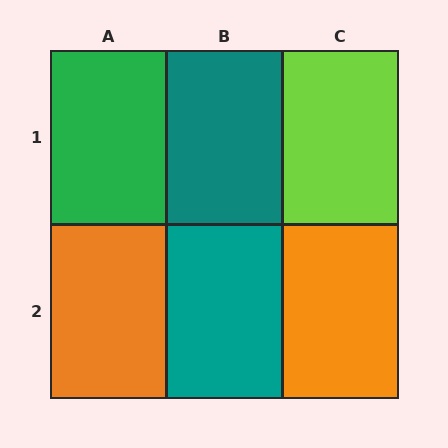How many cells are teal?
2 cells are teal.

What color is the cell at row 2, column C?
Orange.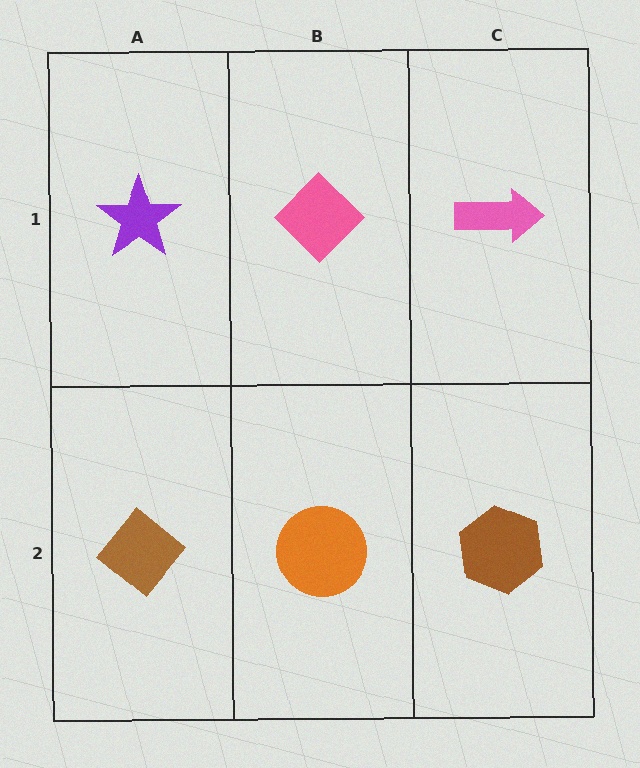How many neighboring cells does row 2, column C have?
2.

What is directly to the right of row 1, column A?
A pink diamond.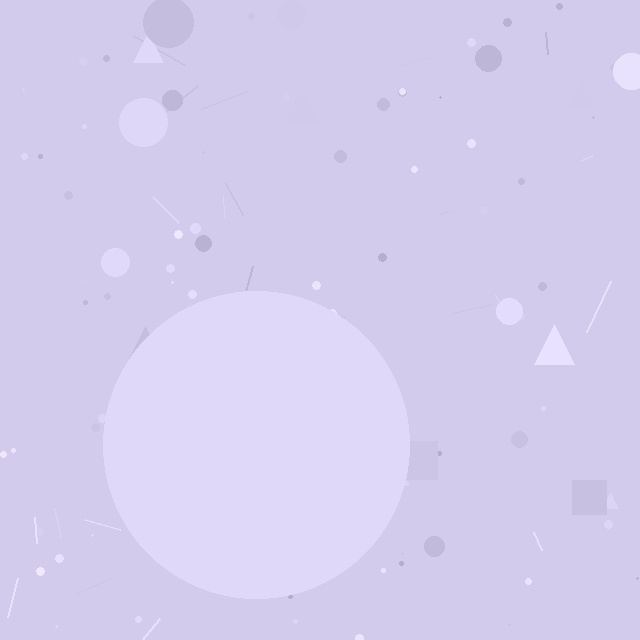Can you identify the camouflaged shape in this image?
The camouflaged shape is a circle.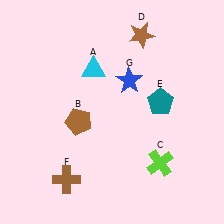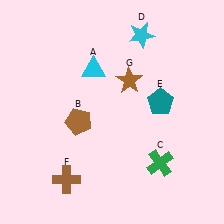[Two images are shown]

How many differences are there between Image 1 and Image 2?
There are 3 differences between the two images.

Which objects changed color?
C changed from lime to green. D changed from brown to cyan. G changed from blue to brown.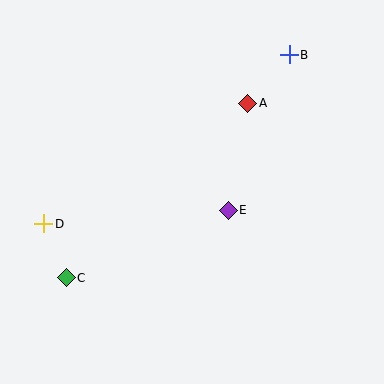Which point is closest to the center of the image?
Point E at (228, 210) is closest to the center.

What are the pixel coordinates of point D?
Point D is at (44, 224).